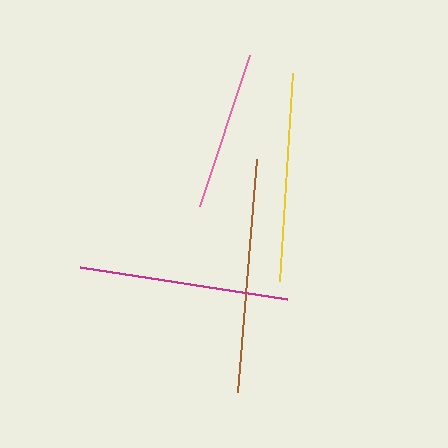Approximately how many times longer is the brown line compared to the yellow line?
The brown line is approximately 1.1 times the length of the yellow line.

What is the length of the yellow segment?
The yellow segment is approximately 209 pixels long.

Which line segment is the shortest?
The pink line is the shortest at approximately 159 pixels.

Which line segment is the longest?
The brown line is the longest at approximately 234 pixels.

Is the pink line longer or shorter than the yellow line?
The yellow line is longer than the pink line.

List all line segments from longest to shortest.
From longest to shortest: brown, magenta, yellow, pink.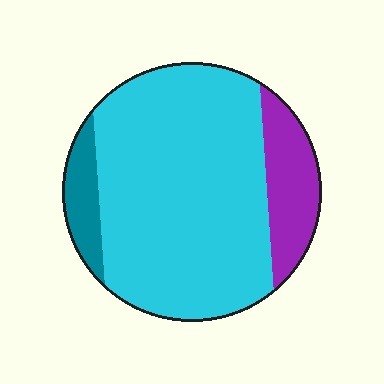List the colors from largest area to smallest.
From largest to smallest: cyan, purple, teal.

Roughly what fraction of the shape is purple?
Purple takes up about one sixth (1/6) of the shape.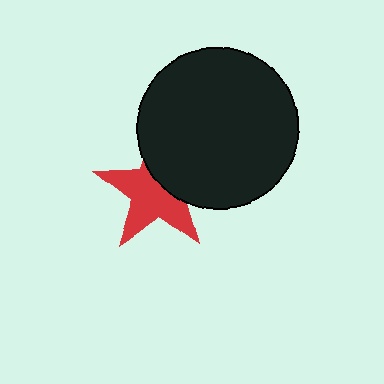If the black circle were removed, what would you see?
You would see the complete red star.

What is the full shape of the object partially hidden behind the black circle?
The partially hidden object is a red star.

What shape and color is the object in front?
The object in front is a black circle.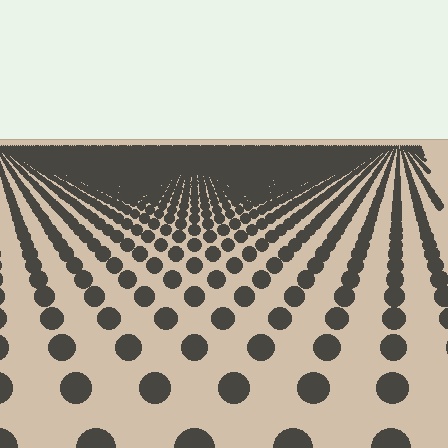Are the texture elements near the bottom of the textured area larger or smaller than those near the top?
Larger. Near the bottom, elements are closer to the viewer and appear at a bigger on-screen size.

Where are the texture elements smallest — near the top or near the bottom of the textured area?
Near the top.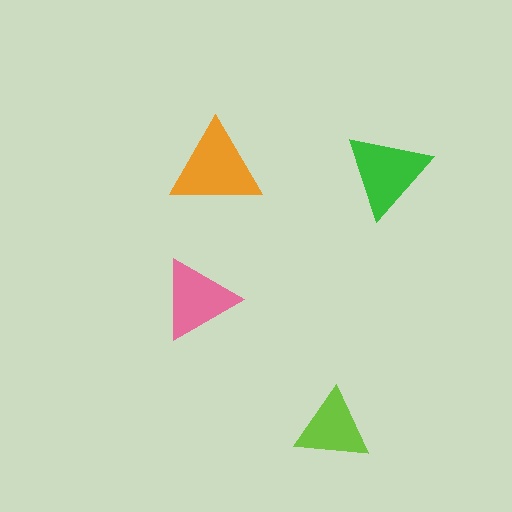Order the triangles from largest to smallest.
the orange one, the green one, the pink one, the lime one.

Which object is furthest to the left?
The pink triangle is leftmost.